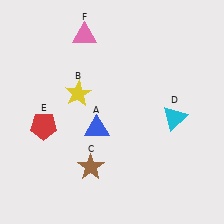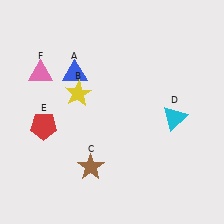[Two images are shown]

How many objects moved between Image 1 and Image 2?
2 objects moved between the two images.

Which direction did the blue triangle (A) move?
The blue triangle (A) moved up.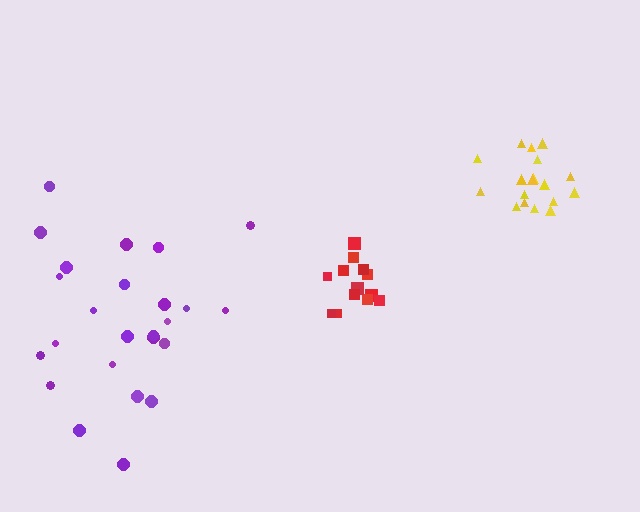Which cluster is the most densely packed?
Yellow.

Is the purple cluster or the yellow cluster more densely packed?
Yellow.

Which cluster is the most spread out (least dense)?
Purple.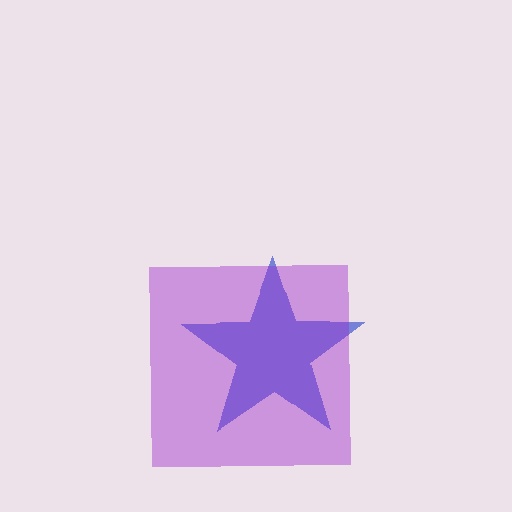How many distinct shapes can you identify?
There are 2 distinct shapes: a blue star, a purple square.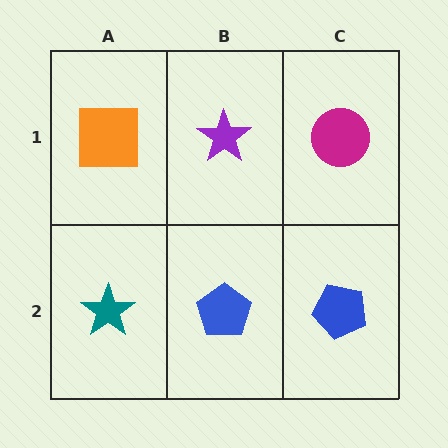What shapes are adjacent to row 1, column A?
A teal star (row 2, column A), a purple star (row 1, column B).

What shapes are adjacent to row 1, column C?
A blue pentagon (row 2, column C), a purple star (row 1, column B).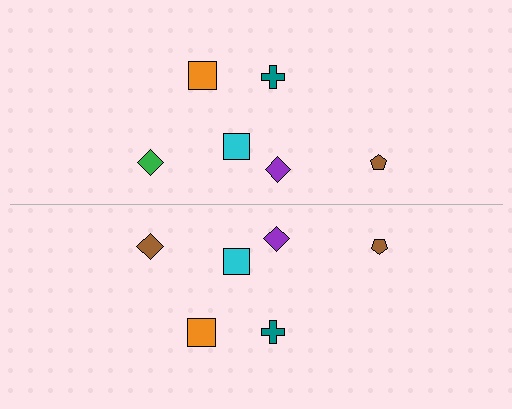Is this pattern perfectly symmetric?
No, the pattern is not perfectly symmetric. The brown diamond on the bottom side breaks the symmetry — its mirror counterpart is green.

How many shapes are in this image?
There are 12 shapes in this image.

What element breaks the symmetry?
The brown diamond on the bottom side breaks the symmetry — its mirror counterpart is green.